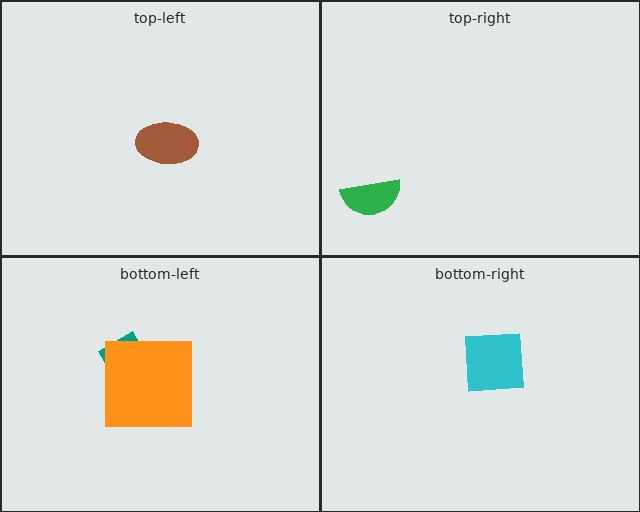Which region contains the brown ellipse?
The top-left region.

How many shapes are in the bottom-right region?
1.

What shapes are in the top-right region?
The green semicircle.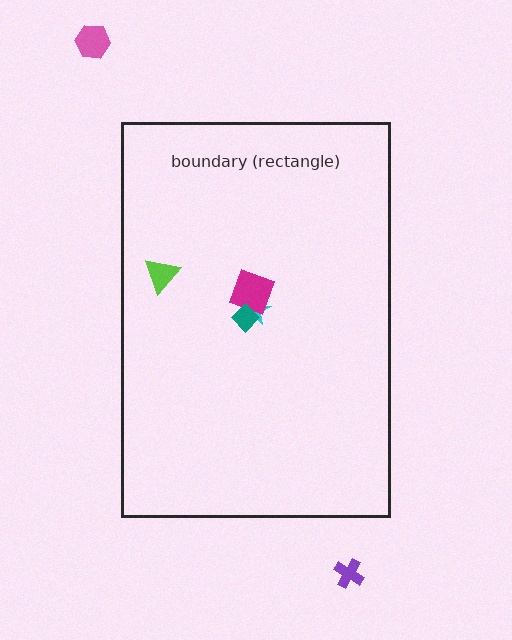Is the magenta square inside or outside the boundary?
Inside.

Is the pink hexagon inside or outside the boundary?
Outside.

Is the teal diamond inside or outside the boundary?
Inside.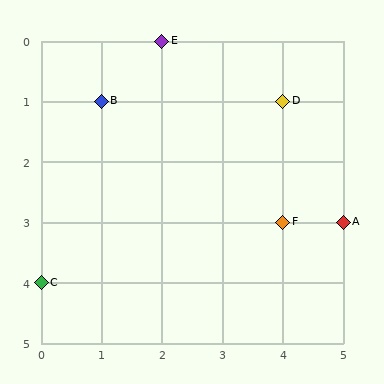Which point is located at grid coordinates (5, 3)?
Point A is at (5, 3).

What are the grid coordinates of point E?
Point E is at grid coordinates (2, 0).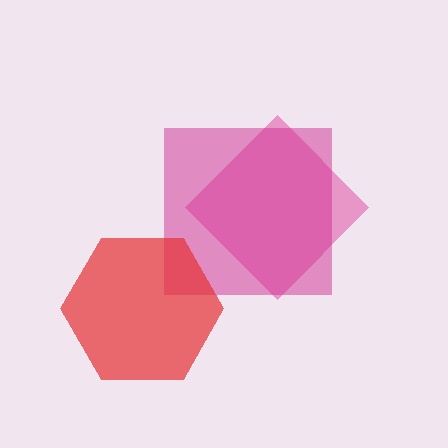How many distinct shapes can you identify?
There are 3 distinct shapes: a pink diamond, a magenta square, a red hexagon.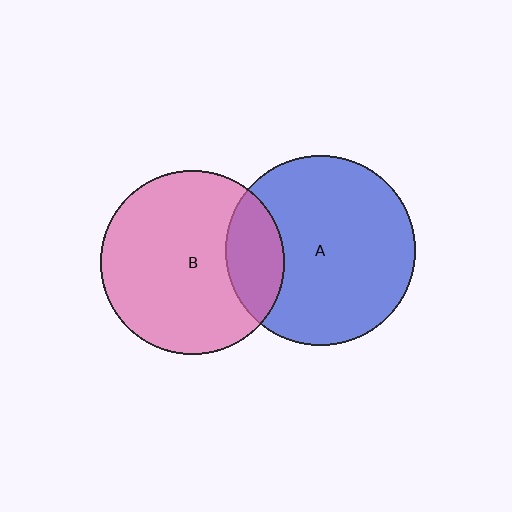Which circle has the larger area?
Circle A (blue).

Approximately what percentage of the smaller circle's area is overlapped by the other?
Approximately 20%.